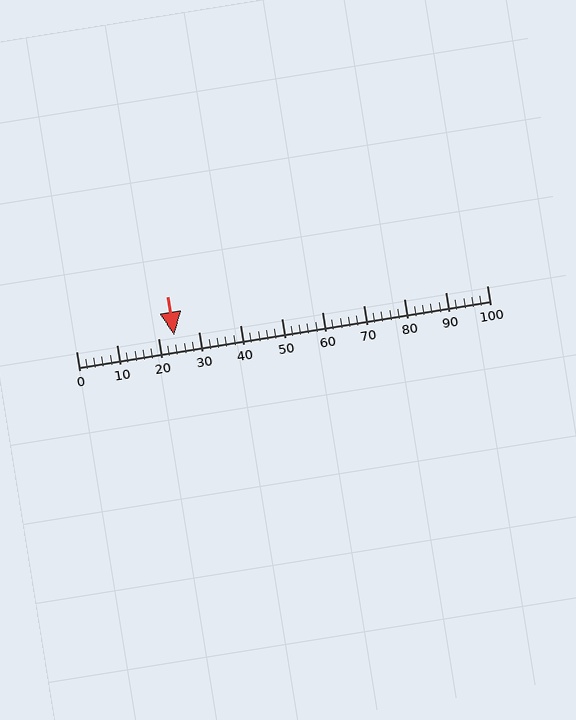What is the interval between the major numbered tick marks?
The major tick marks are spaced 10 units apart.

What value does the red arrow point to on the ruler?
The red arrow points to approximately 24.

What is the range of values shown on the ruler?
The ruler shows values from 0 to 100.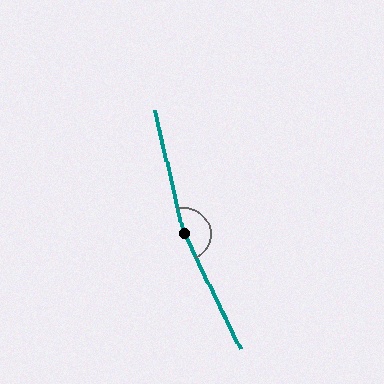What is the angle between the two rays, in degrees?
Approximately 167 degrees.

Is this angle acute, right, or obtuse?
It is obtuse.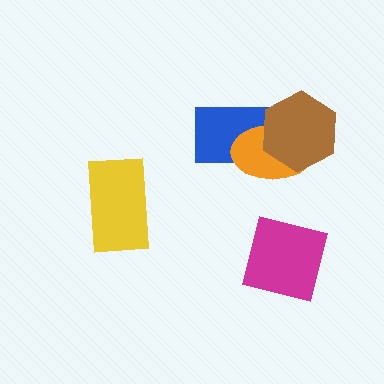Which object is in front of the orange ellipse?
The brown hexagon is in front of the orange ellipse.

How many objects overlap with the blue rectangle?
2 objects overlap with the blue rectangle.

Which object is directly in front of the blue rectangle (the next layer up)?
The orange ellipse is directly in front of the blue rectangle.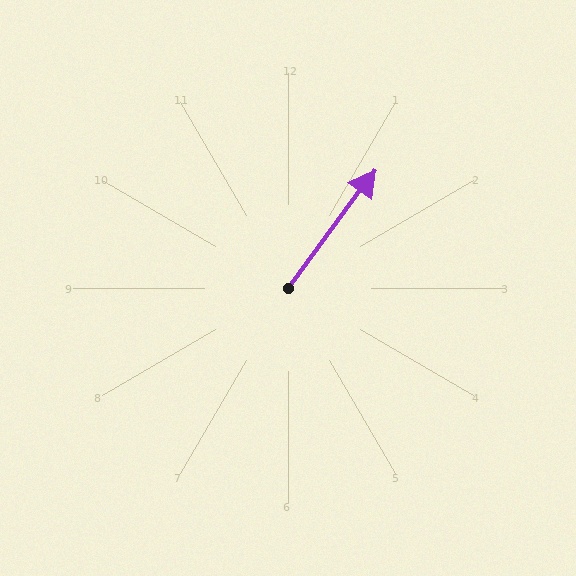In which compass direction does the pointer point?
Northeast.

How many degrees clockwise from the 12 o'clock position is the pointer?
Approximately 37 degrees.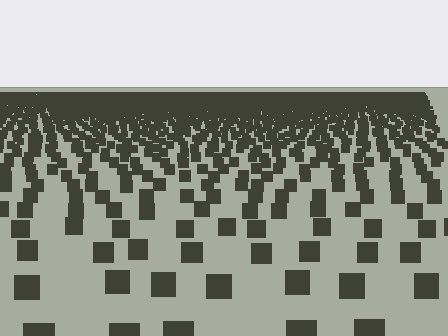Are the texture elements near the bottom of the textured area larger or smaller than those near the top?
Larger. Near the bottom, elements are closer to the viewer and appear at a bigger on-screen size.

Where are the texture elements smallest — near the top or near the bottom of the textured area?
Near the top.